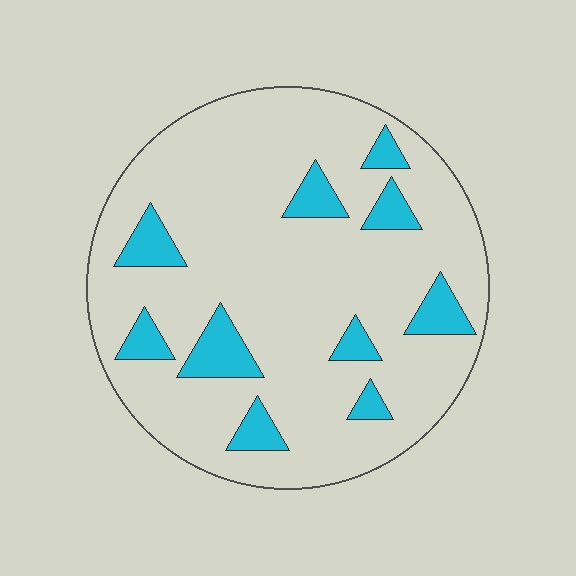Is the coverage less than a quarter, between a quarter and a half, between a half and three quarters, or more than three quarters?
Less than a quarter.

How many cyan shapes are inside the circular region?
10.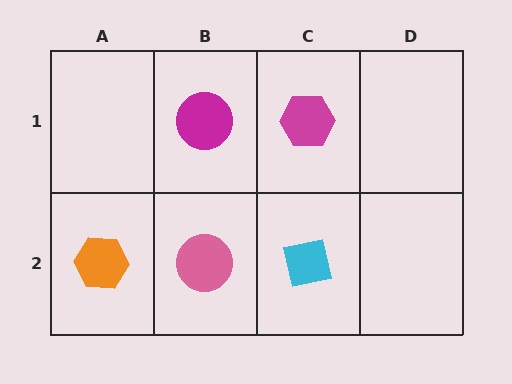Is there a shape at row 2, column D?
No, that cell is empty.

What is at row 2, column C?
A cyan square.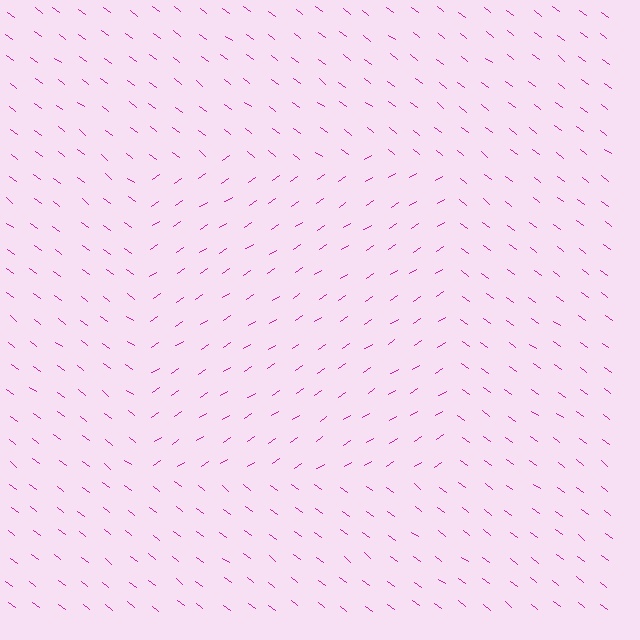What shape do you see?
I see a rectangle.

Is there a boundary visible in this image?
Yes, there is a texture boundary formed by a change in line orientation.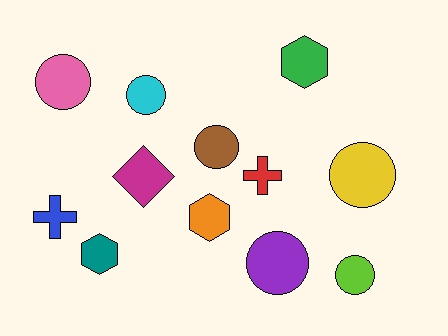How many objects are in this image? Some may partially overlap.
There are 12 objects.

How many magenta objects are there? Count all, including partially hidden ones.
There is 1 magenta object.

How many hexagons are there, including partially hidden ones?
There are 3 hexagons.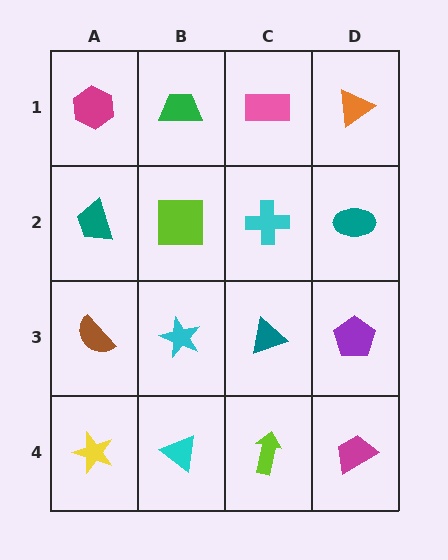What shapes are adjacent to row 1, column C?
A cyan cross (row 2, column C), a green trapezoid (row 1, column B), an orange triangle (row 1, column D).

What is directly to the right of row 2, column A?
A lime square.